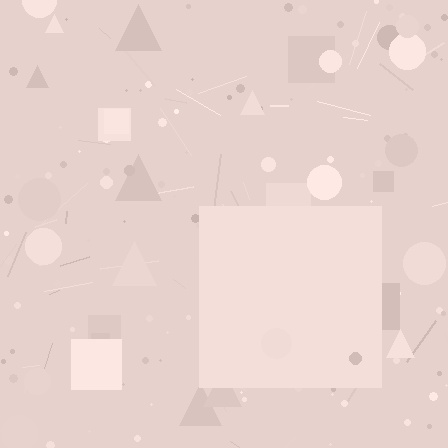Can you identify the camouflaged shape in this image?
The camouflaged shape is a square.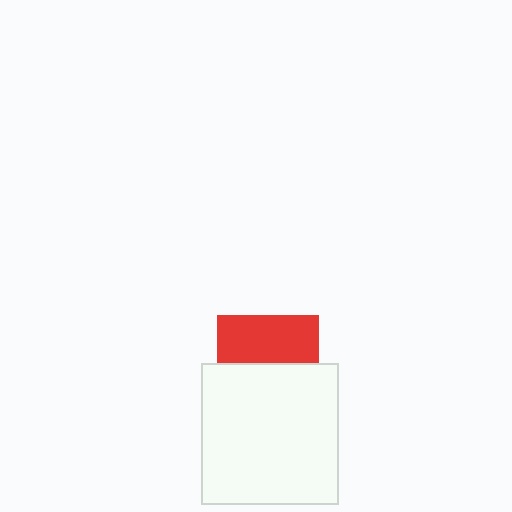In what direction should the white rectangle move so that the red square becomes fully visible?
The white rectangle should move down. That is the shortest direction to clear the overlap and leave the red square fully visible.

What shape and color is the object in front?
The object in front is a white rectangle.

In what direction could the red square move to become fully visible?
The red square could move up. That would shift it out from behind the white rectangle entirely.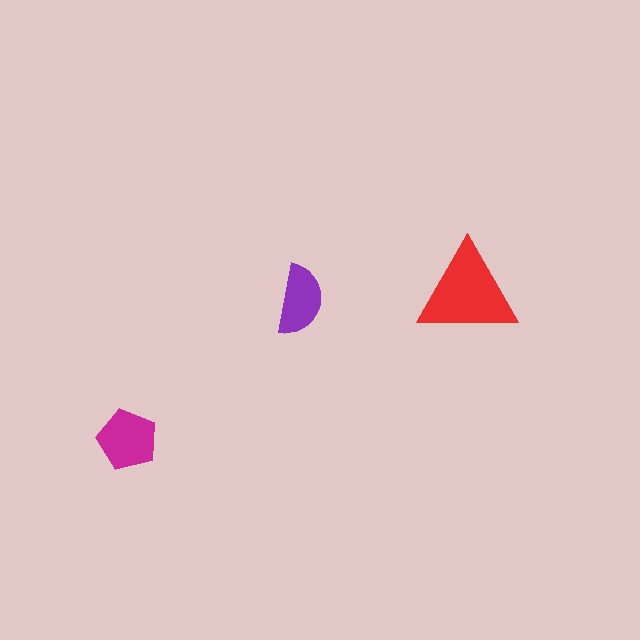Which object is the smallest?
The purple semicircle.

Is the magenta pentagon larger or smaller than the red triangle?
Smaller.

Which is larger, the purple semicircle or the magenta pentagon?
The magenta pentagon.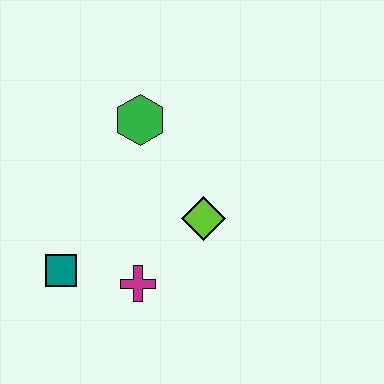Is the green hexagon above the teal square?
Yes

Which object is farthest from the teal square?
The green hexagon is farthest from the teal square.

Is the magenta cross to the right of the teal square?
Yes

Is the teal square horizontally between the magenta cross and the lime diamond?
No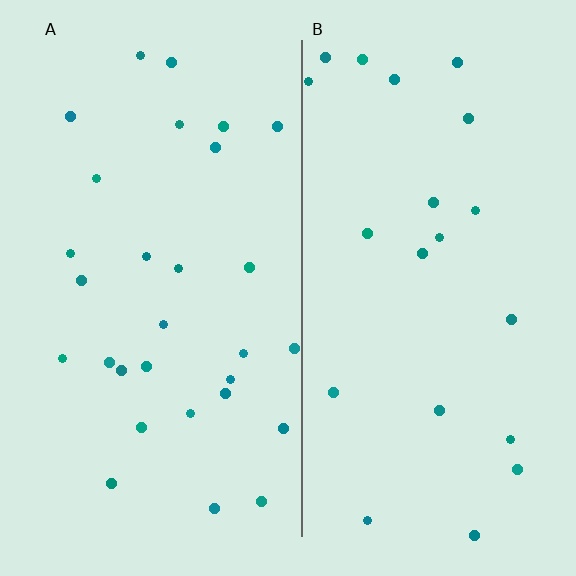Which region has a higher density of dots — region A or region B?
A (the left).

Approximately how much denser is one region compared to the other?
Approximately 1.4× — region A over region B.